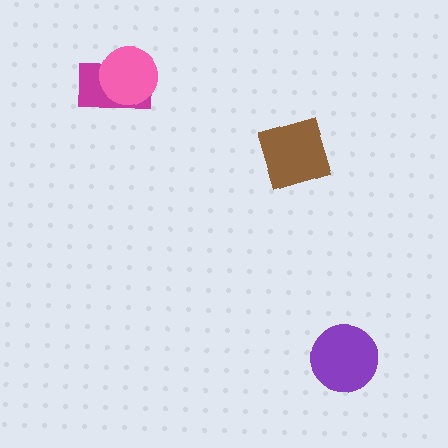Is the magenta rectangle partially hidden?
Yes, it is partially covered by another shape.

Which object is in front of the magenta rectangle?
The pink circle is in front of the magenta rectangle.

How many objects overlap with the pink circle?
1 object overlaps with the pink circle.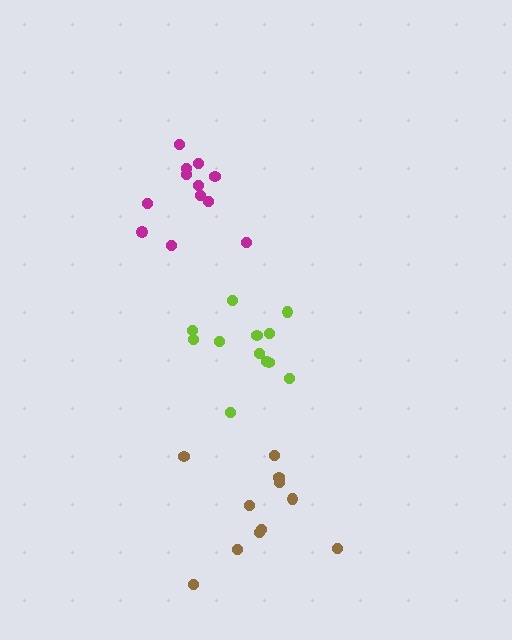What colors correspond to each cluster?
The clusters are colored: brown, magenta, lime.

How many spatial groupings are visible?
There are 3 spatial groupings.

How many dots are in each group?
Group 1: 11 dots, Group 2: 12 dots, Group 3: 12 dots (35 total).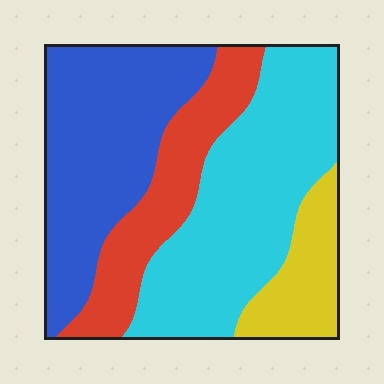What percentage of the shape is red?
Red covers about 20% of the shape.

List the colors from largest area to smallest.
From largest to smallest: cyan, blue, red, yellow.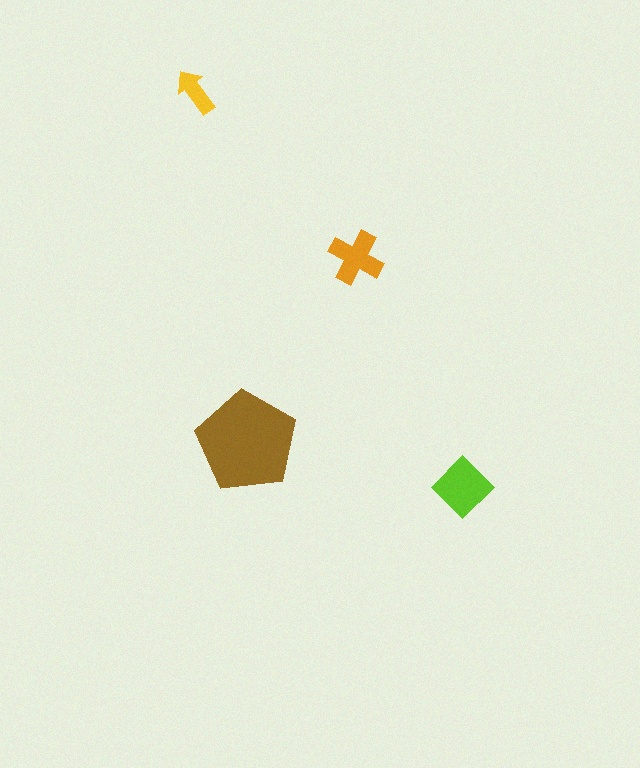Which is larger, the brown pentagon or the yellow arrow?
The brown pentagon.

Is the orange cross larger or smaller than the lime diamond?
Smaller.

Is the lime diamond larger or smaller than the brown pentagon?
Smaller.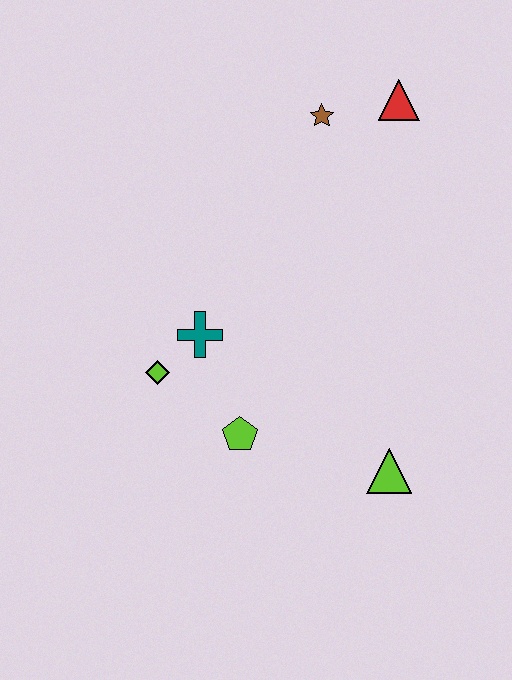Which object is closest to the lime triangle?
The lime pentagon is closest to the lime triangle.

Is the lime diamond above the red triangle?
No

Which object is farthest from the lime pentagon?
The red triangle is farthest from the lime pentagon.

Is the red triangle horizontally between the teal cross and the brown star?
No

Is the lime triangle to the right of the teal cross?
Yes